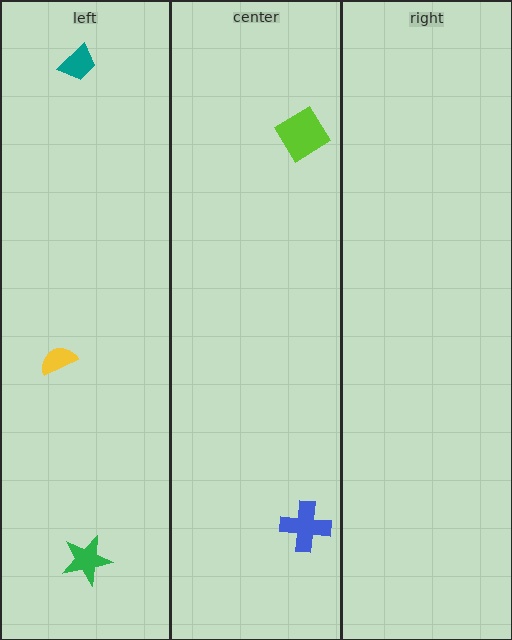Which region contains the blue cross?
The center region.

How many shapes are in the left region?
3.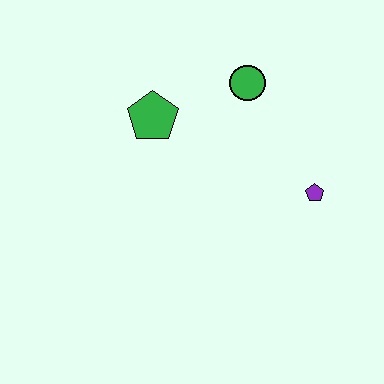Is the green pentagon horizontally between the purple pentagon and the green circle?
No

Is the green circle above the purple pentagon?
Yes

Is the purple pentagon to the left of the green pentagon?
No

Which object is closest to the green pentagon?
The green circle is closest to the green pentagon.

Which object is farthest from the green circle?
The purple pentagon is farthest from the green circle.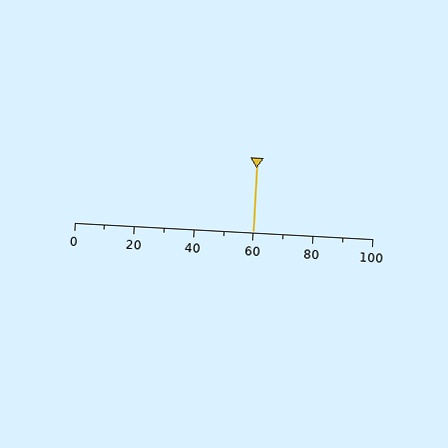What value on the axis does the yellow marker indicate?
The marker indicates approximately 60.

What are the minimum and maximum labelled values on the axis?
The axis runs from 0 to 100.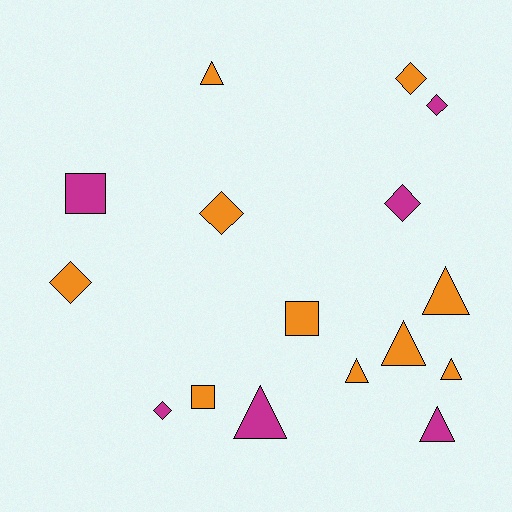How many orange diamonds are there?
There are 3 orange diamonds.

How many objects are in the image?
There are 16 objects.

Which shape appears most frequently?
Triangle, with 7 objects.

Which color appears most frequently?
Orange, with 10 objects.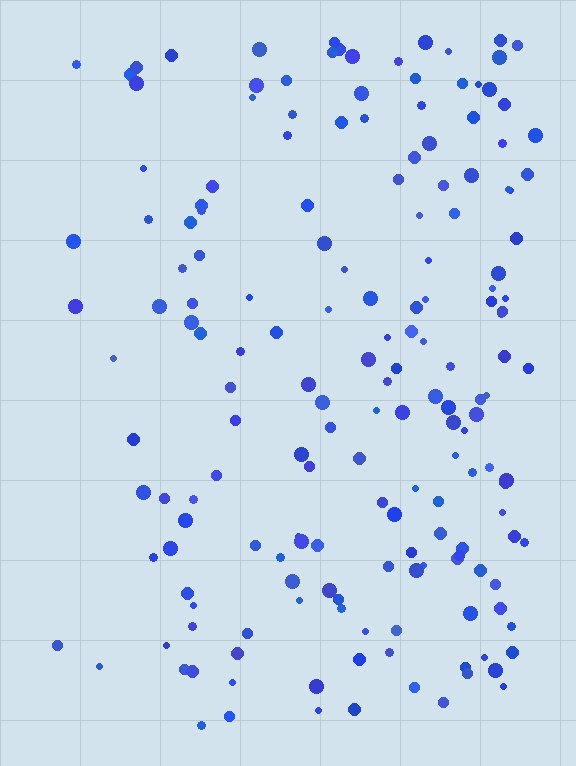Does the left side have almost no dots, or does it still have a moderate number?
Still a moderate number, just noticeably fewer than the right.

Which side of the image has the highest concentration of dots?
The right.